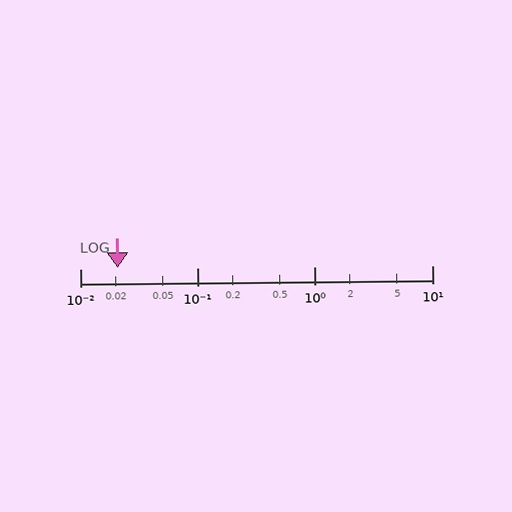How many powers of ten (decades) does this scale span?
The scale spans 3 decades, from 0.01 to 10.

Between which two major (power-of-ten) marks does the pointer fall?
The pointer is between 0.01 and 0.1.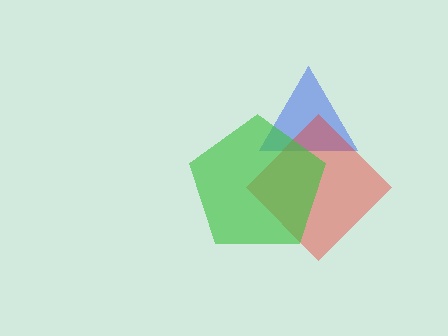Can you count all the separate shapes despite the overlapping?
Yes, there are 3 separate shapes.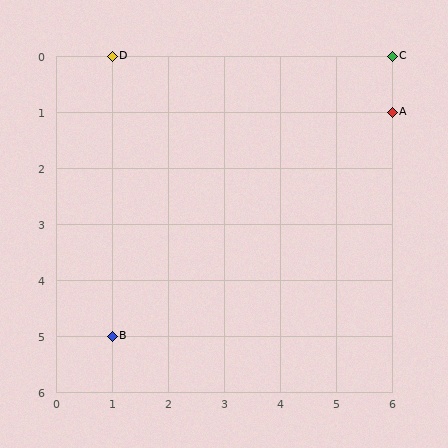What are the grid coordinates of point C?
Point C is at grid coordinates (6, 0).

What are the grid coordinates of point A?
Point A is at grid coordinates (6, 1).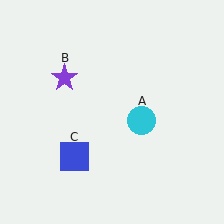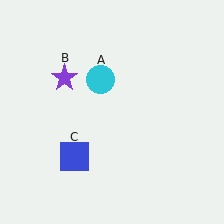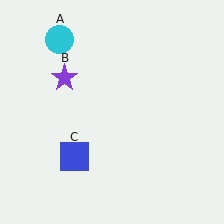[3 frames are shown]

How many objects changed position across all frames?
1 object changed position: cyan circle (object A).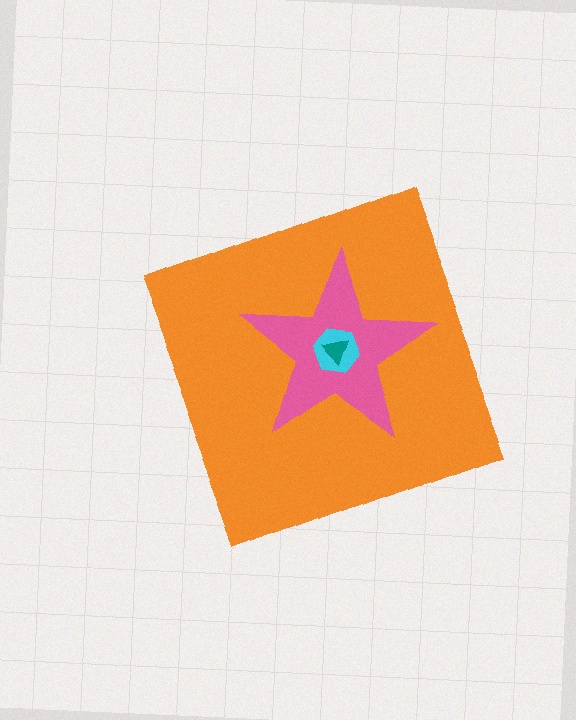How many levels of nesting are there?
4.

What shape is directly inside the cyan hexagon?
The teal triangle.